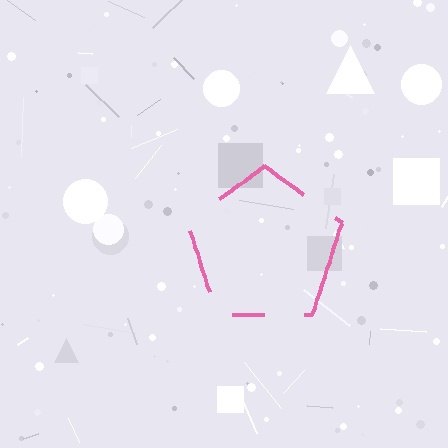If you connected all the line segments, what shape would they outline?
They would outline a pentagon.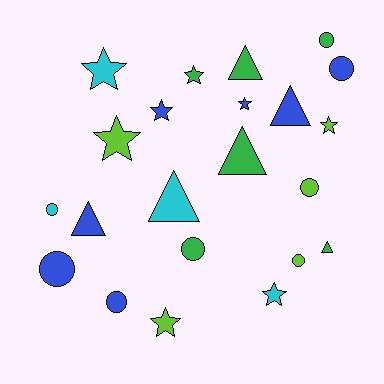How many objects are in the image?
There are 22 objects.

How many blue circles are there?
There are 3 blue circles.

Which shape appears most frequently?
Circle, with 8 objects.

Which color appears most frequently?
Blue, with 7 objects.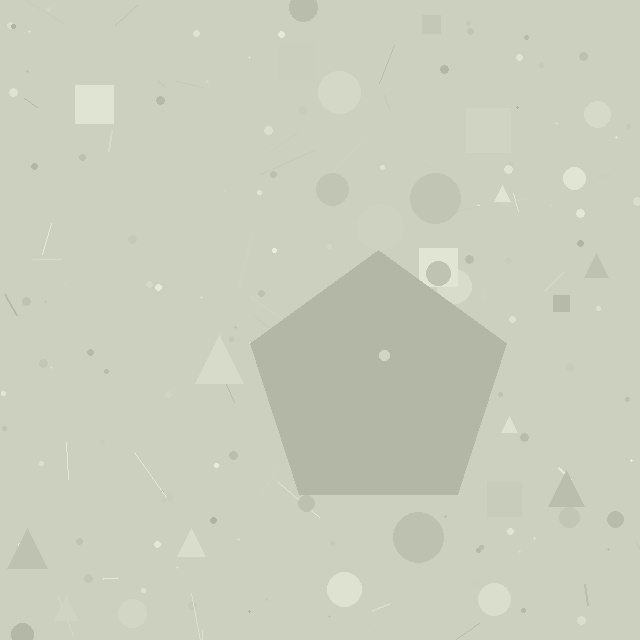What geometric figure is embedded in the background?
A pentagon is embedded in the background.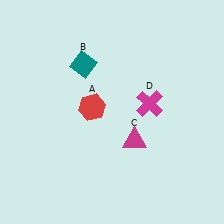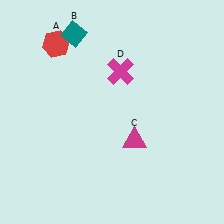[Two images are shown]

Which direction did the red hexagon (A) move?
The red hexagon (A) moved up.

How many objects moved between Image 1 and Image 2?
3 objects moved between the two images.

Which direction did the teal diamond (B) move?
The teal diamond (B) moved up.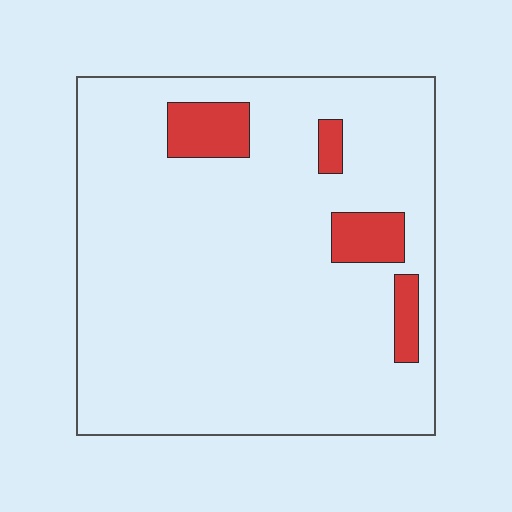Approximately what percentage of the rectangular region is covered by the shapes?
Approximately 10%.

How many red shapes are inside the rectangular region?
4.